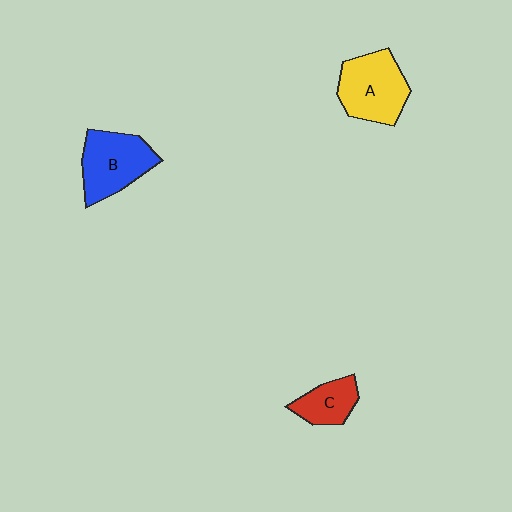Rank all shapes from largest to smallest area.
From largest to smallest: A (yellow), B (blue), C (red).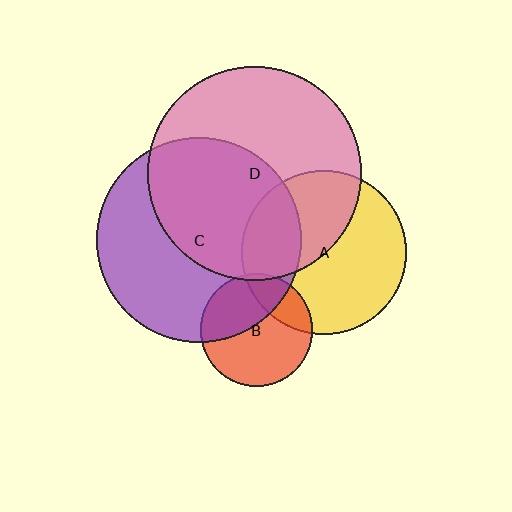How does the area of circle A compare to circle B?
Approximately 2.1 times.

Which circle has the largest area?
Circle D (pink).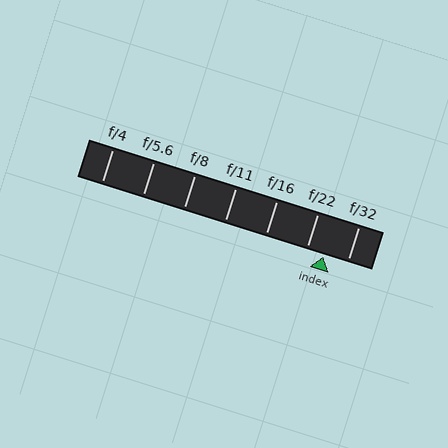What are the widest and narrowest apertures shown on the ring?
The widest aperture shown is f/4 and the narrowest is f/32.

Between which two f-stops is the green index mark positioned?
The index mark is between f/22 and f/32.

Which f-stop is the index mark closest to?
The index mark is closest to f/22.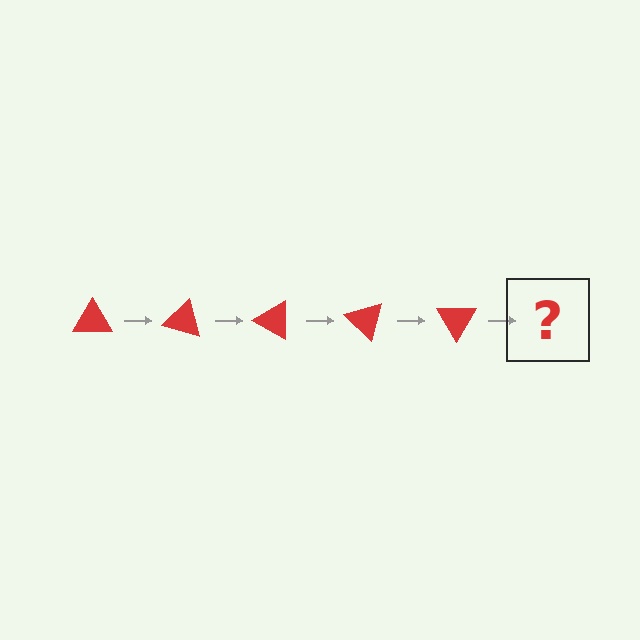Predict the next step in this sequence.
The next step is a red triangle rotated 75 degrees.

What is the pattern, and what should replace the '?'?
The pattern is that the triangle rotates 15 degrees each step. The '?' should be a red triangle rotated 75 degrees.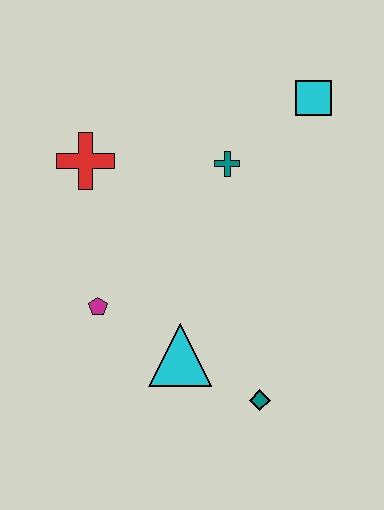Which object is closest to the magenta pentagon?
The cyan triangle is closest to the magenta pentagon.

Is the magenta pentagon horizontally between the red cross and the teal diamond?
Yes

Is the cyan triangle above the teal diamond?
Yes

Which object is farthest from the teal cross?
The teal diamond is farthest from the teal cross.